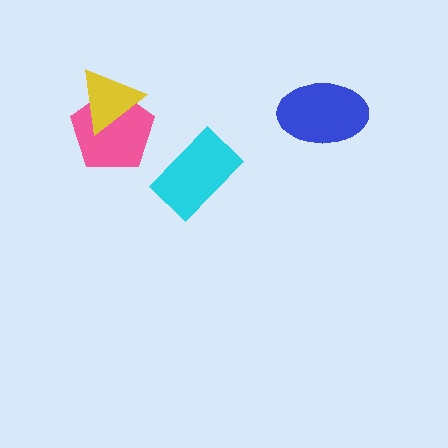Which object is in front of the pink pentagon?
The yellow triangle is in front of the pink pentagon.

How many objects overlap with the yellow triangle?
1 object overlaps with the yellow triangle.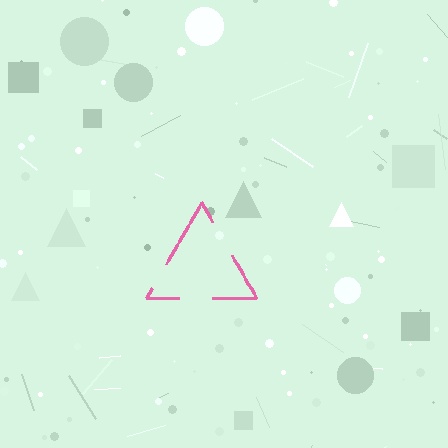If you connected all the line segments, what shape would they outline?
They would outline a triangle.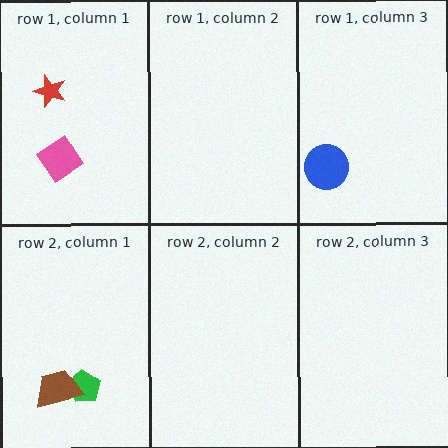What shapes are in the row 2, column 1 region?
The green pentagon, the brown trapezoid.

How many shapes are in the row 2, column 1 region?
2.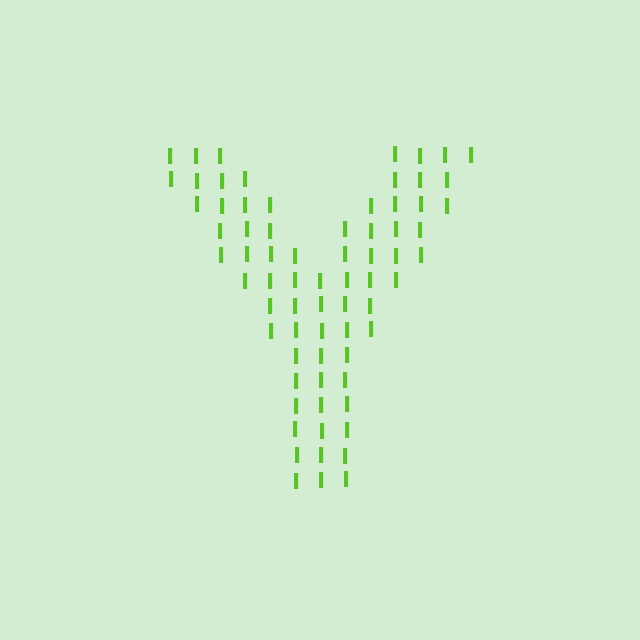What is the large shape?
The large shape is the letter Y.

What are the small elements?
The small elements are letter I's.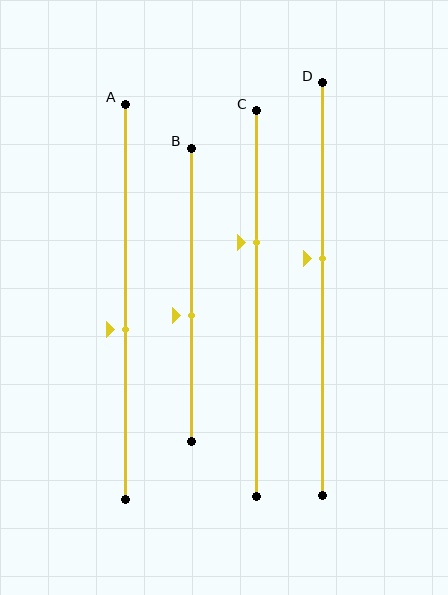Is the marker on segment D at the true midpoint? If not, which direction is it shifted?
No, the marker on segment D is shifted upward by about 7% of the segment length.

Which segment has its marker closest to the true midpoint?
Segment A has its marker closest to the true midpoint.